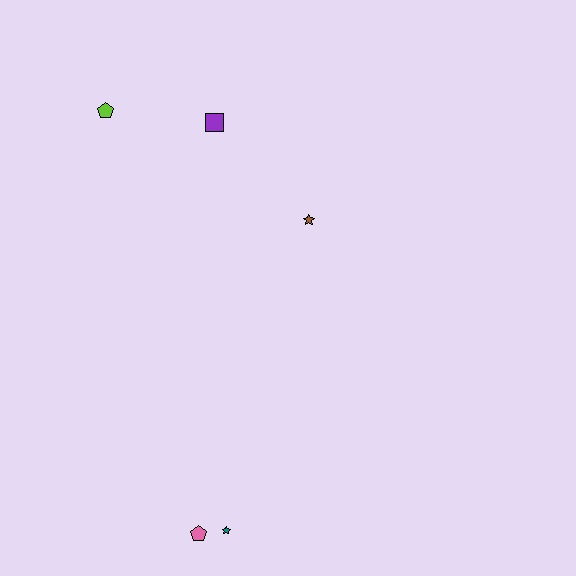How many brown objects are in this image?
There is 1 brown object.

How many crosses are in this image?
There are no crosses.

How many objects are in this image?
There are 5 objects.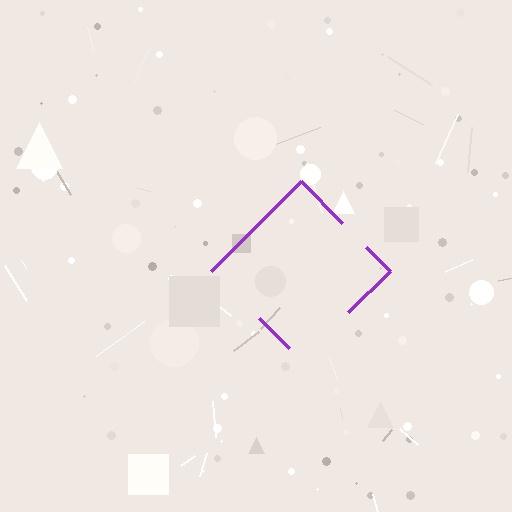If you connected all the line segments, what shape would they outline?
They would outline a diamond.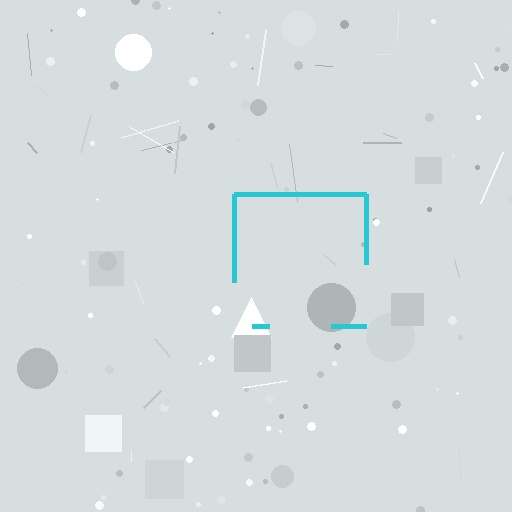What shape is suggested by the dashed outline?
The dashed outline suggests a square.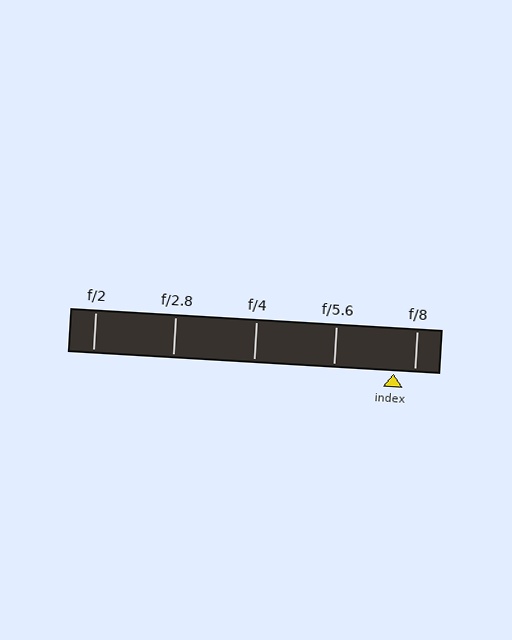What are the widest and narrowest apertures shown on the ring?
The widest aperture shown is f/2 and the narrowest is f/8.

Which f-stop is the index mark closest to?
The index mark is closest to f/8.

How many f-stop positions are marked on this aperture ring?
There are 5 f-stop positions marked.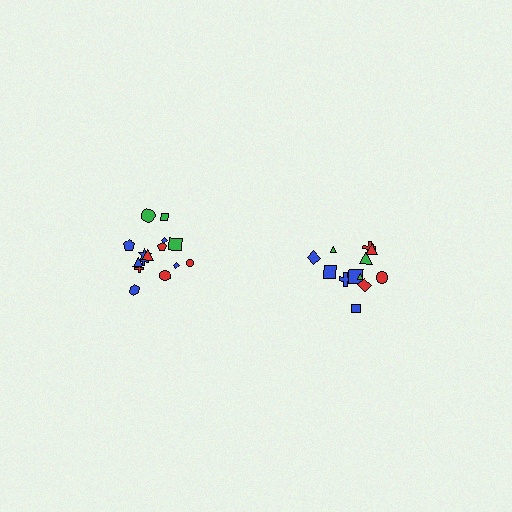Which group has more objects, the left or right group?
The left group.